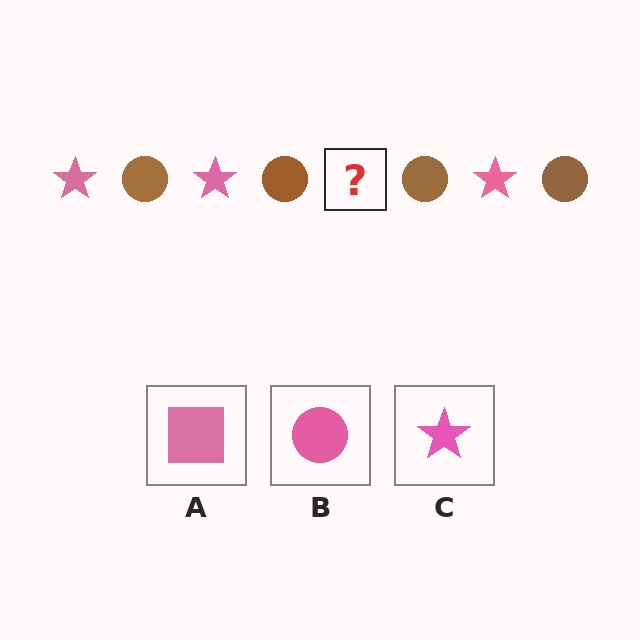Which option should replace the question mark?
Option C.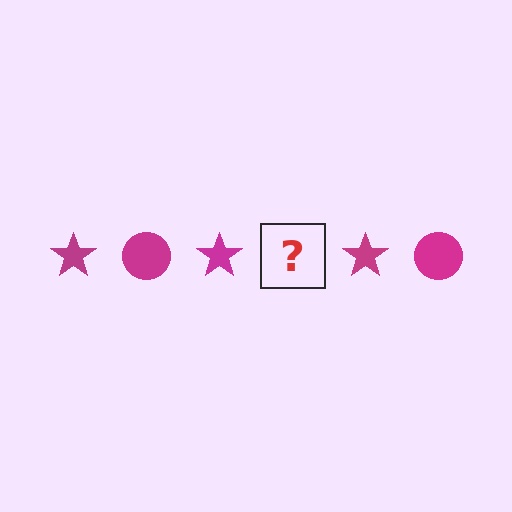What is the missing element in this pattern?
The missing element is a magenta circle.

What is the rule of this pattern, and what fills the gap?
The rule is that the pattern cycles through star, circle shapes in magenta. The gap should be filled with a magenta circle.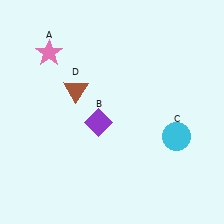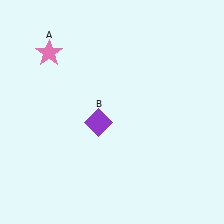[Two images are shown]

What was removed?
The cyan circle (C), the brown triangle (D) were removed in Image 2.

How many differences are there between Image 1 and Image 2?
There are 2 differences between the two images.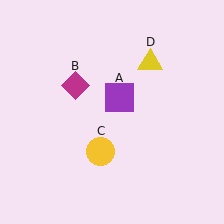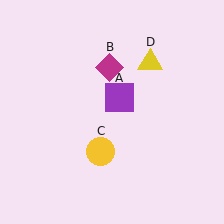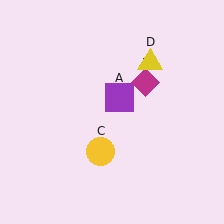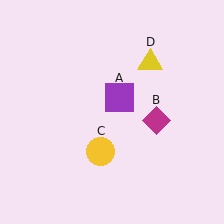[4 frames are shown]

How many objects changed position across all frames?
1 object changed position: magenta diamond (object B).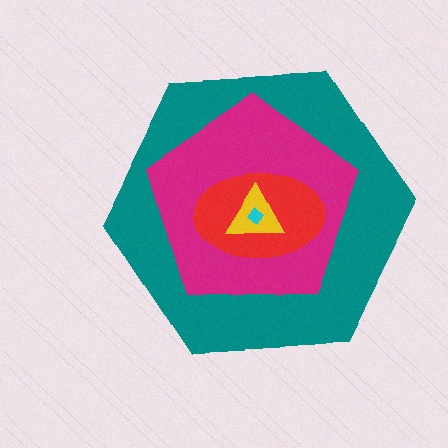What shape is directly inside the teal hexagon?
The magenta pentagon.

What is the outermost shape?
The teal hexagon.